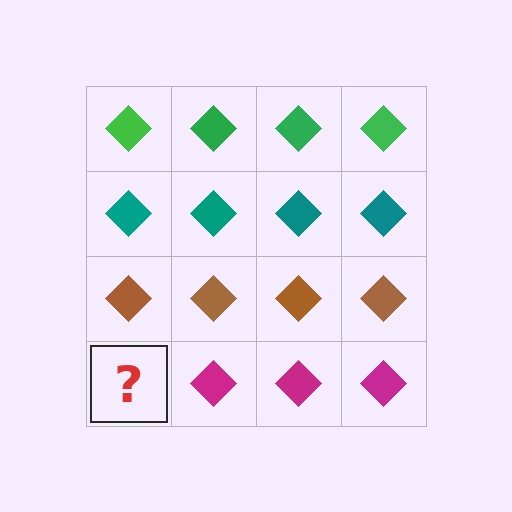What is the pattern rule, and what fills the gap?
The rule is that each row has a consistent color. The gap should be filled with a magenta diamond.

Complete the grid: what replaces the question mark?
The question mark should be replaced with a magenta diamond.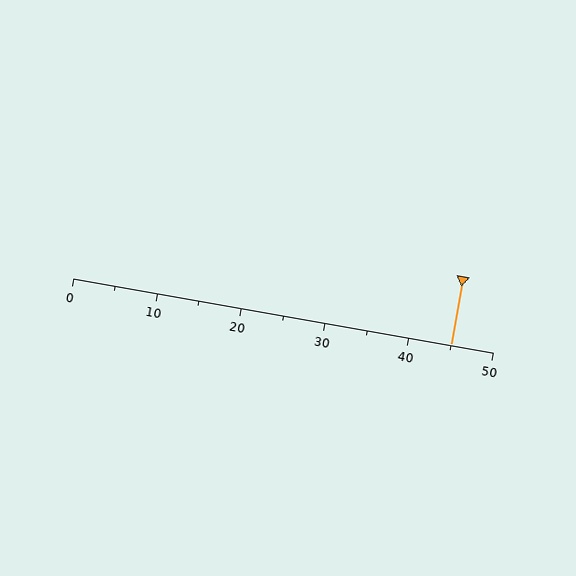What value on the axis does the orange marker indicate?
The marker indicates approximately 45.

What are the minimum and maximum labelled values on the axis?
The axis runs from 0 to 50.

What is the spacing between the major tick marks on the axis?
The major ticks are spaced 10 apart.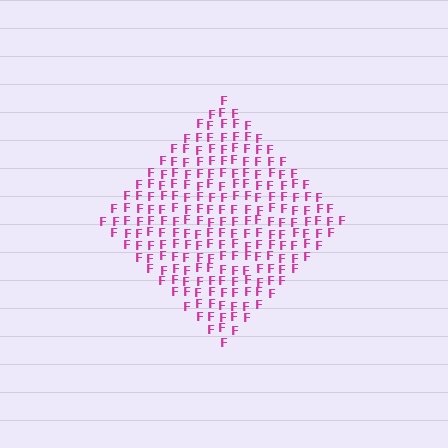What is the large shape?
The large shape is a diamond.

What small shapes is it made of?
It is made of small letter F's.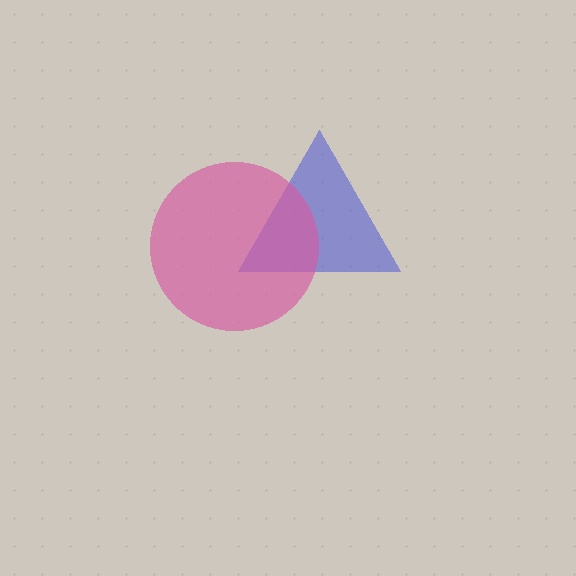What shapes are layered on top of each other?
The layered shapes are: a blue triangle, a pink circle.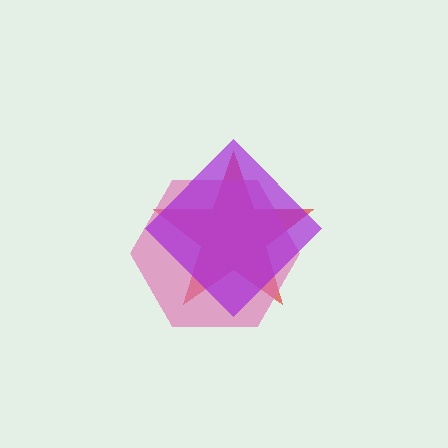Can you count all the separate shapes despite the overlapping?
Yes, there are 3 separate shapes.